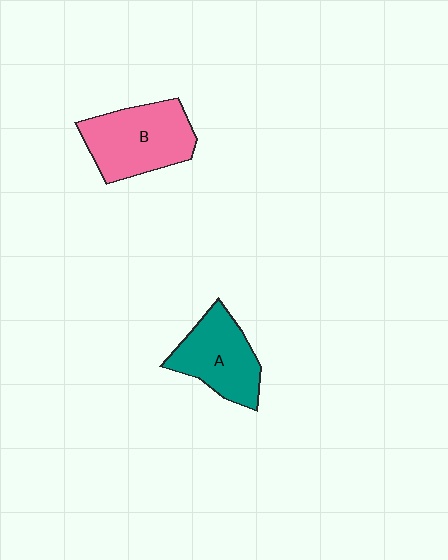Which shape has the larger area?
Shape B (pink).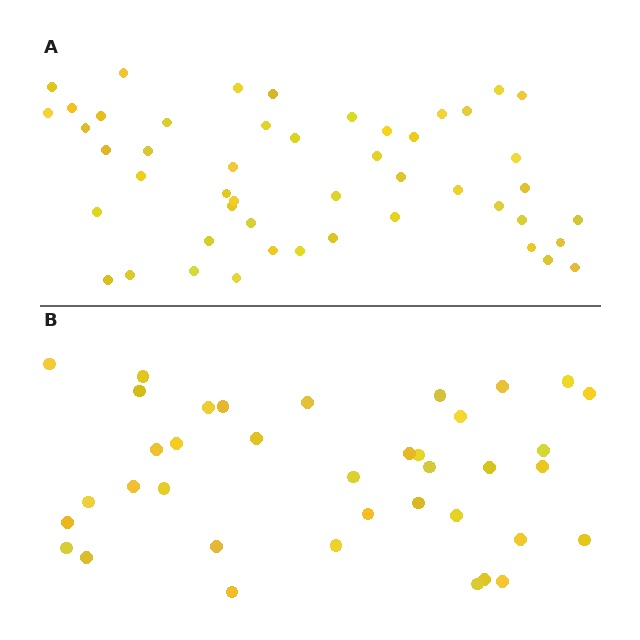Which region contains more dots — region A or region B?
Region A (the top region) has more dots.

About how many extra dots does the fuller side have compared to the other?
Region A has roughly 12 or so more dots than region B.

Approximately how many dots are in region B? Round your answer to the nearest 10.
About 40 dots. (The exact count is 38, which rounds to 40.)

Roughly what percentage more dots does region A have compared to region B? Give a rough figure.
About 30% more.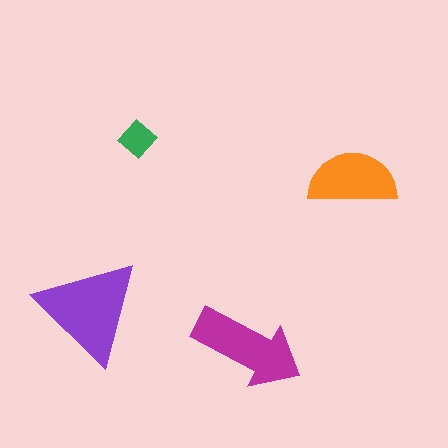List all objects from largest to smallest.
The purple triangle, the magenta arrow, the orange semicircle, the green diamond.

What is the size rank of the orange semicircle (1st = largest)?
3rd.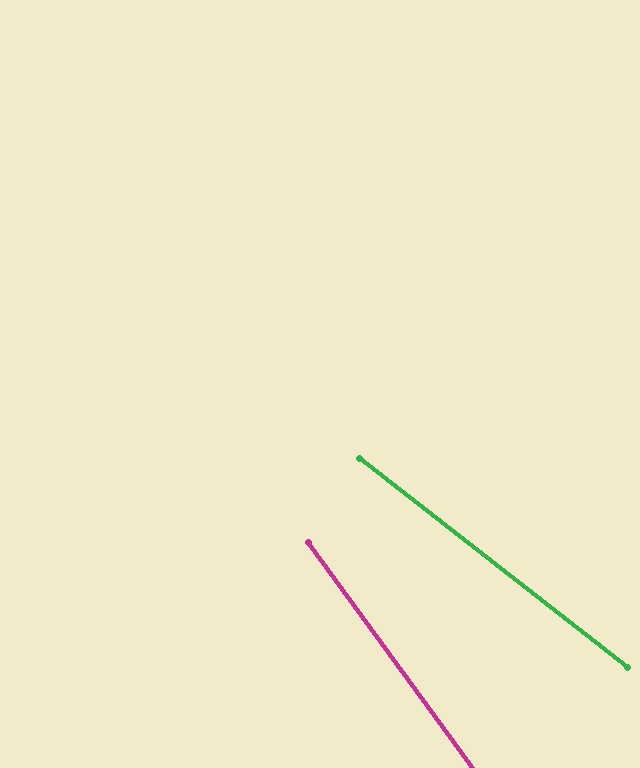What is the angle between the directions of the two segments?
Approximately 16 degrees.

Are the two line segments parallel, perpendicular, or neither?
Neither parallel nor perpendicular — they differ by about 16°.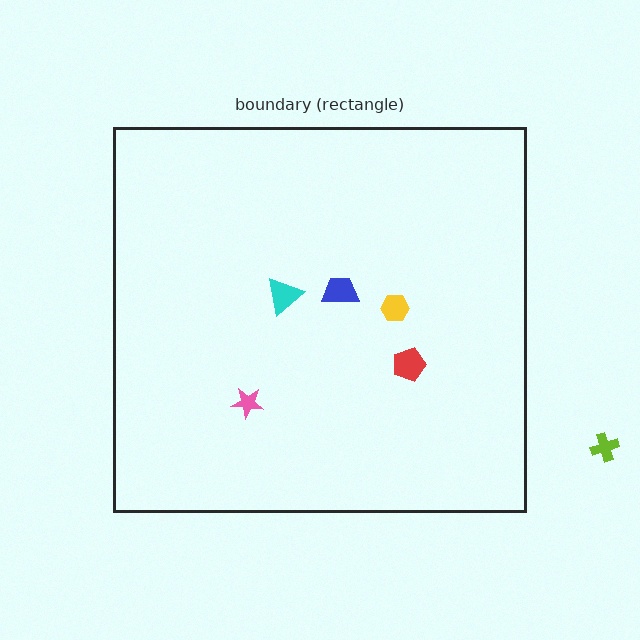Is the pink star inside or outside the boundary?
Inside.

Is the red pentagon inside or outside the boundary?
Inside.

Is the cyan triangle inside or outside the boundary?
Inside.